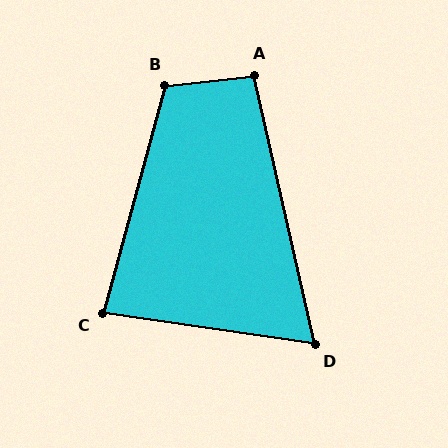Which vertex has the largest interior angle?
B, at approximately 111 degrees.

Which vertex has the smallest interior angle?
D, at approximately 69 degrees.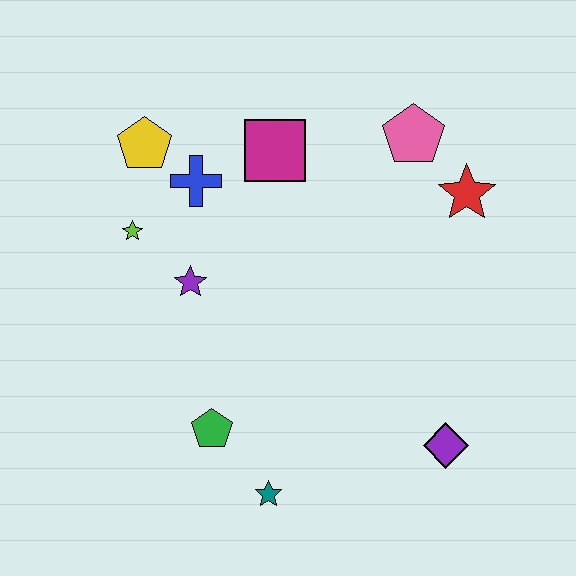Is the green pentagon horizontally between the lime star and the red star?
Yes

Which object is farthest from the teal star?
The pink pentagon is farthest from the teal star.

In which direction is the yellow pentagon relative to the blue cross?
The yellow pentagon is to the left of the blue cross.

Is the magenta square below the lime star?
No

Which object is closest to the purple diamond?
The teal star is closest to the purple diamond.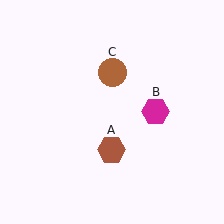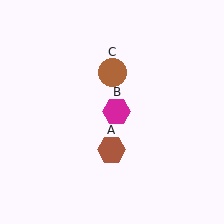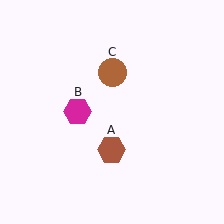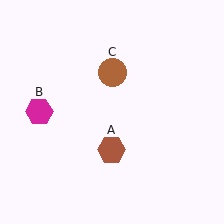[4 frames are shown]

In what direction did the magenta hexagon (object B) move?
The magenta hexagon (object B) moved left.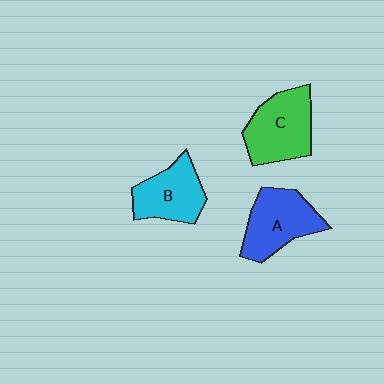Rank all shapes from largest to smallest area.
From largest to smallest: C (green), A (blue), B (cyan).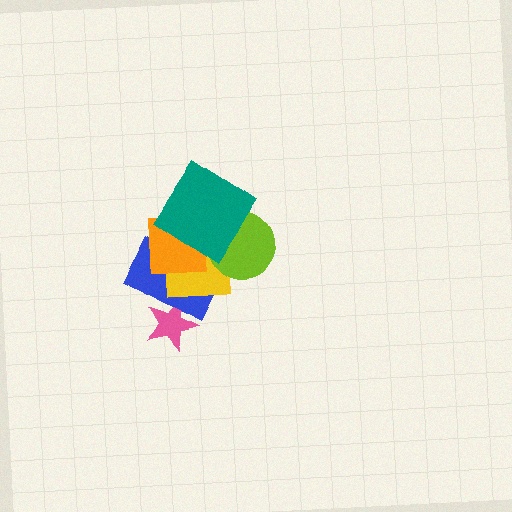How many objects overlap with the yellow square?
4 objects overlap with the yellow square.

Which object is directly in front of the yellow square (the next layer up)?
The lime circle is directly in front of the yellow square.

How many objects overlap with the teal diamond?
3 objects overlap with the teal diamond.